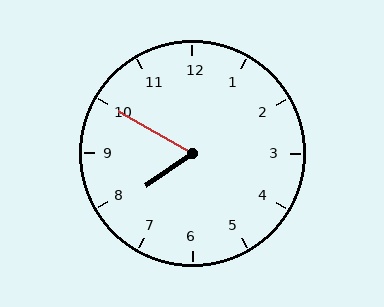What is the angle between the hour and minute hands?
Approximately 65 degrees.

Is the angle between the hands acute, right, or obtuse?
It is acute.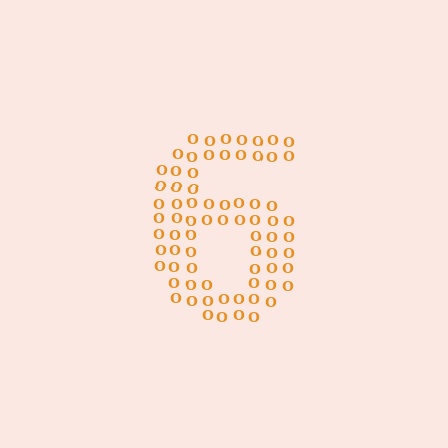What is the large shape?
The large shape is the digit 6.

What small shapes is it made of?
It is made of small letter O's.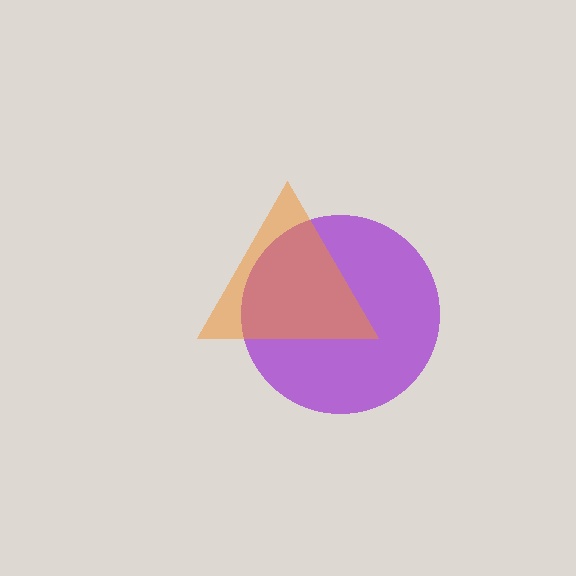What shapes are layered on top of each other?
The layered shapes are: a purple circle, an orange triangle.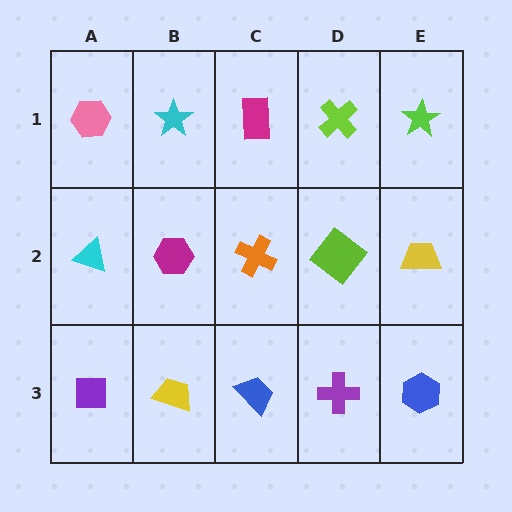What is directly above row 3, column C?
An orange cross.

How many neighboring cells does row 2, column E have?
3.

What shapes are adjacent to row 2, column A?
A pink hexagon (row 1, column A), a purple square (row 3, column A), a magenta hexagon (row 2, column B).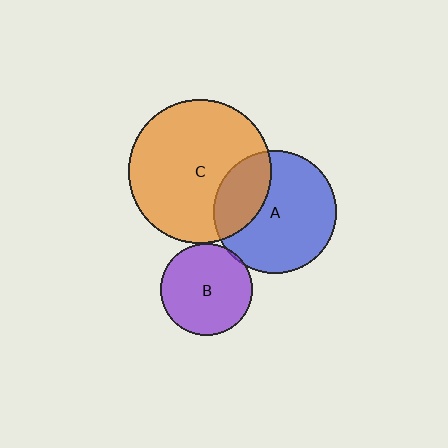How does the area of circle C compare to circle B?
Approximately 2.4 times.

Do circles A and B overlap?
Yes.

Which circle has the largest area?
Circle C (orange).